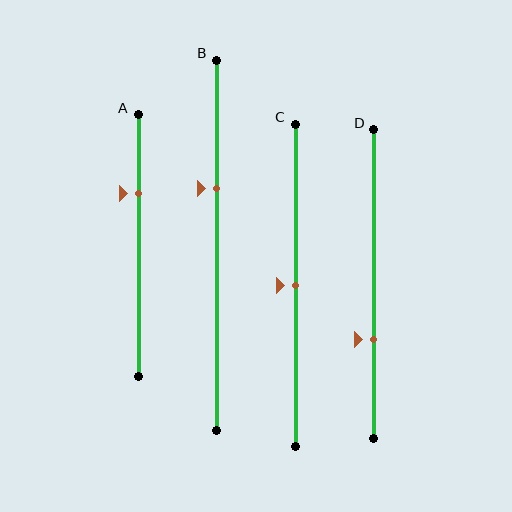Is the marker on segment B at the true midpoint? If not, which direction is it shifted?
No, the marker on segment B is shifted upward by about 15% of the segment length.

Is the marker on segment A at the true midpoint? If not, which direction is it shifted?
No, the marker on segment A is shifted upward by about 20% of the segment length.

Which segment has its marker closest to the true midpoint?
Segment C has its marker closest to the true midpoint.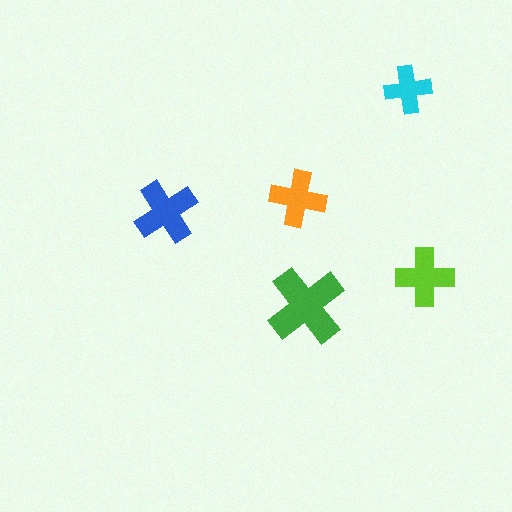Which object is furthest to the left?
The blue cross is leftmost.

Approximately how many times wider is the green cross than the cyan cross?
About 1.5 times wider.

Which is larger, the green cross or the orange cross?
The green one.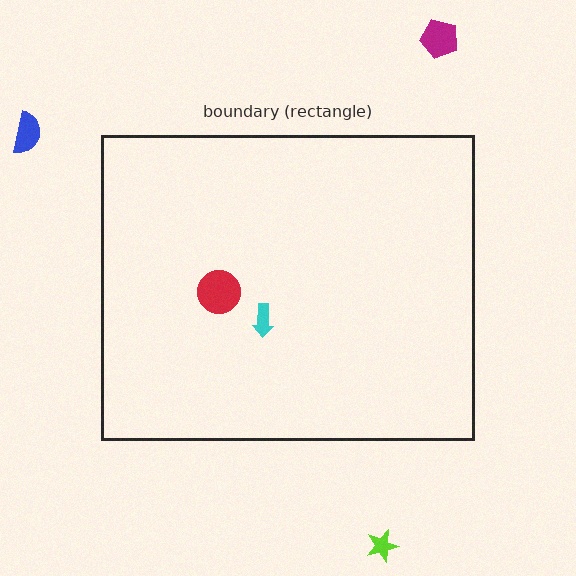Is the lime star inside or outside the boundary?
Outside.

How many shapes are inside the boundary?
2 inside, 3 outside.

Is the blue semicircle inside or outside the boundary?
Outside.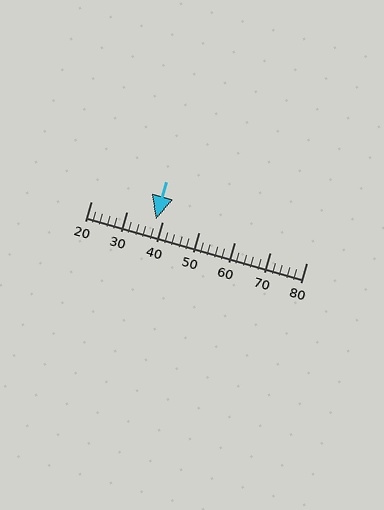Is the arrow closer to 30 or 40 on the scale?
The arrow is closer to 40.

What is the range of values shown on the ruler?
The ruler shows values from 20 to 80.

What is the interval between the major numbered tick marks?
The major tick marks are spaced 10 units apart.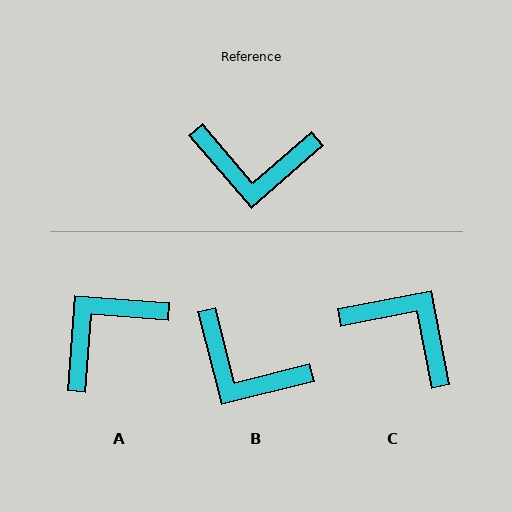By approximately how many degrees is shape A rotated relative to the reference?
Approximately 135 degrees clockwise.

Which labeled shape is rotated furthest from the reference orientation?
C, about 150 degrees away.